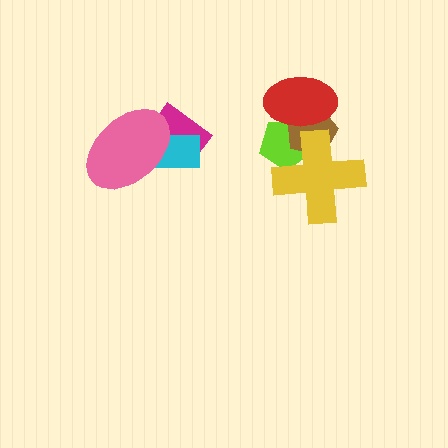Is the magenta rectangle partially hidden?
Yes, it is partially covered by another shape.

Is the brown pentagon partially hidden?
Yes, it is partially covered by another shape.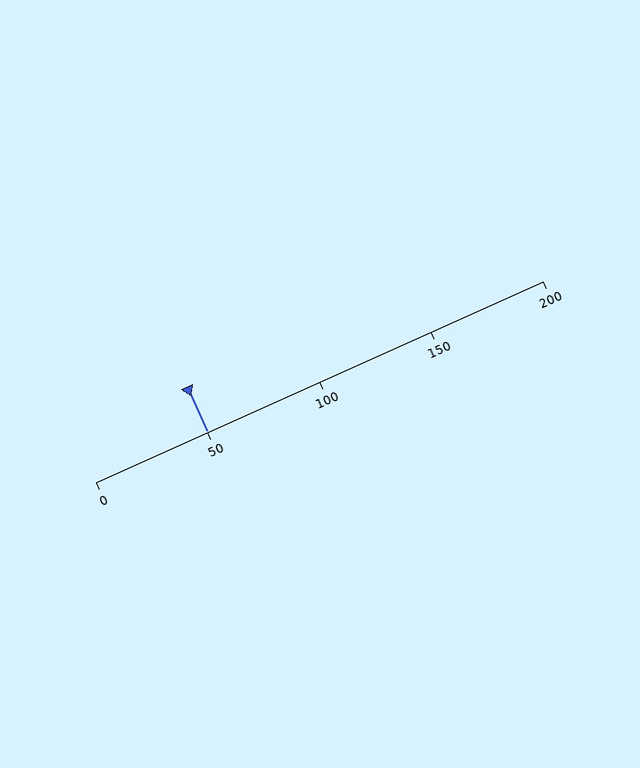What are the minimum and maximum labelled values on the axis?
The axis runs from 0 to 200.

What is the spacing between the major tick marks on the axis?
The major ticks are spaced 50 apart.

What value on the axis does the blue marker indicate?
The marker indicates approximately 50.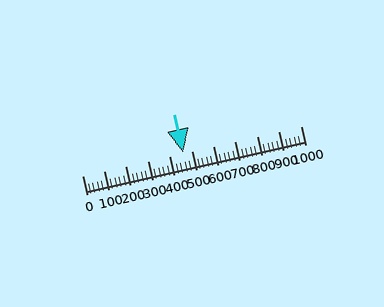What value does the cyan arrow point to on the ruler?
The cyan arrow points to approximately 461.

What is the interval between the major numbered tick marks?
The major tick marks are spaced 100 units apart.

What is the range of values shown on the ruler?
The ruler shows values from 0 to 1000.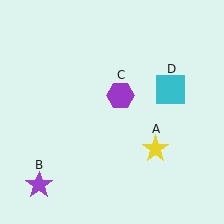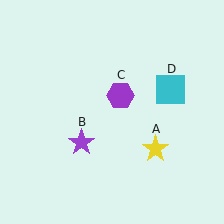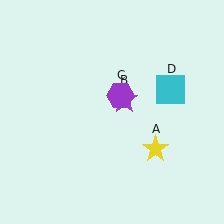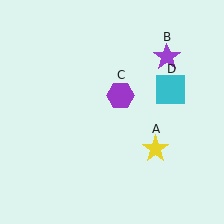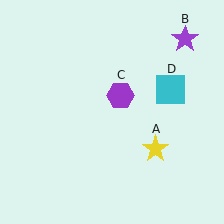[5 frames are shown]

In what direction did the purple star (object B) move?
The purple star (object B) moved up and to the right.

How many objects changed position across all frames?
1 object changed position: purple star (object B).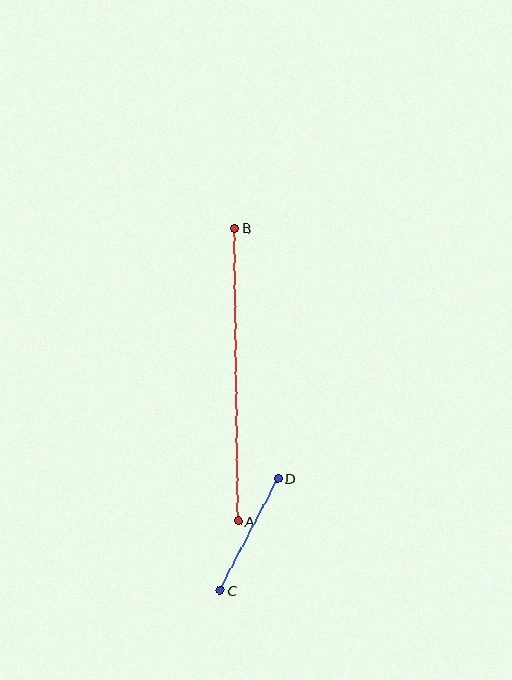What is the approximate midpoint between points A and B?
The midpoint is at approximately (236, 375) pixels.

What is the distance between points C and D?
The distance is approximately 126 pixels.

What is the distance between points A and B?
The distance is approximately 293 pixels.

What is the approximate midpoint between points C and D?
The midpoint is at approximately (249, 534) pixels.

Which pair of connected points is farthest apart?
Points A and B are farthest apart.